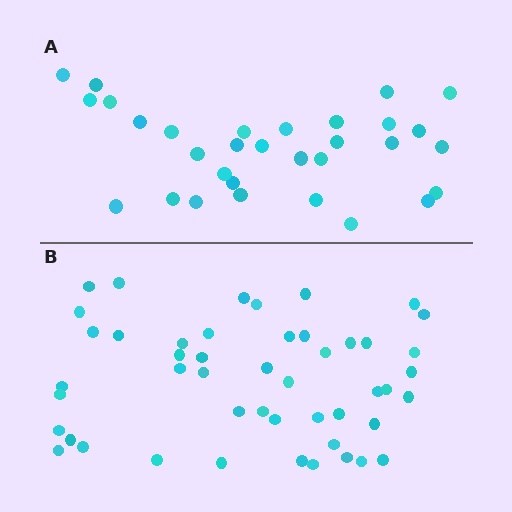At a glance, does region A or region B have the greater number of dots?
Region B (the bottom region) has more dots.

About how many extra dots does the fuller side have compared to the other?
Region B has approximately 15 more dots than region A.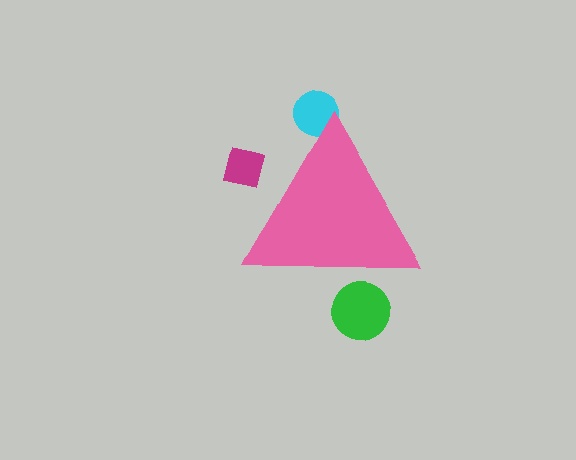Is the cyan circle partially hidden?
Yes, the cyan circle is partially hidden behind the pink triangle.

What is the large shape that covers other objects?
A pink triangle.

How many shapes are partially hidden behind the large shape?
3 shapes are partially hidden.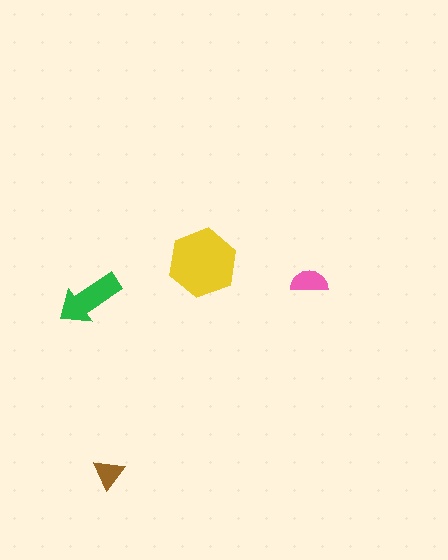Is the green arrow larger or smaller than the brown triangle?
Larger.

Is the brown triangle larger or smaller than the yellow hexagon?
Smaller.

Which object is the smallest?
The brown triangle.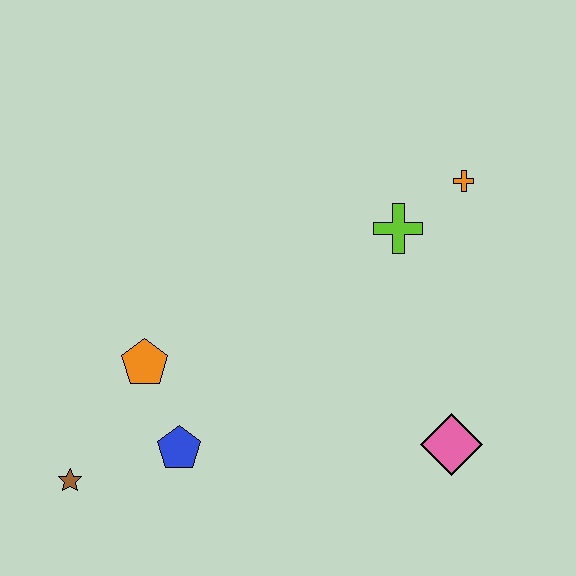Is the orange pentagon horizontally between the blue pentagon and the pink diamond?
No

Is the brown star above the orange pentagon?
No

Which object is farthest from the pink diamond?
The brown star is farthest from the pink diamond.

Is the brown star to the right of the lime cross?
No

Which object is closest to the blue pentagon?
The orange pentagon is closest to the blue pentagon.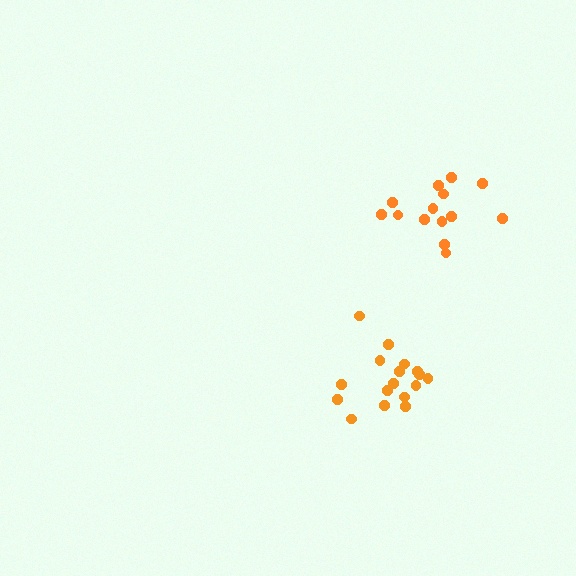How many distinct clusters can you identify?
There are 2 distinct clusters.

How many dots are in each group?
Group 1: 17 dots, Group 2: 14 dots (31 total).